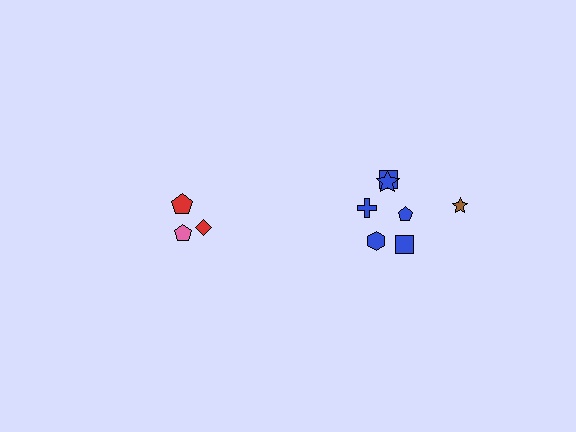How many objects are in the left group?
There are 3 objects.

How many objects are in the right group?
There are 7 objects.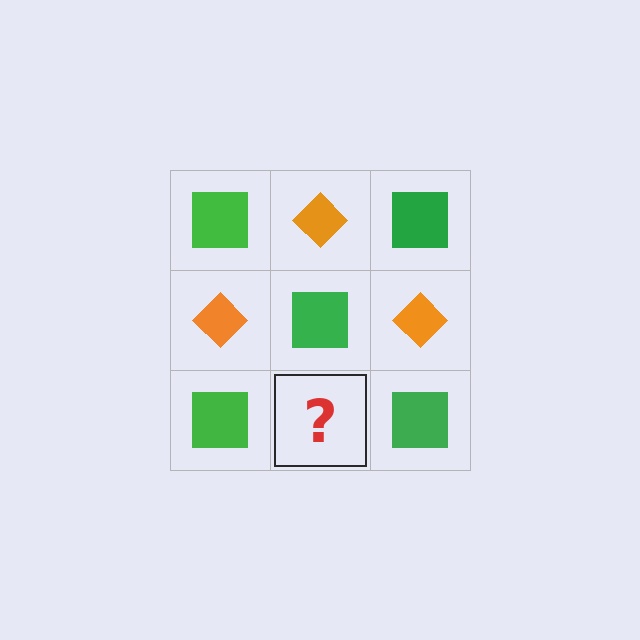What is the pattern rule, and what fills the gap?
The rule is that it alternates green square and orange diamond in a checkerboard pattern. The gap should be filled with an orange diamond.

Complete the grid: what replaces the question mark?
The question mark should be replaced with an orange diamond.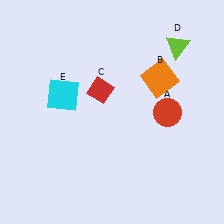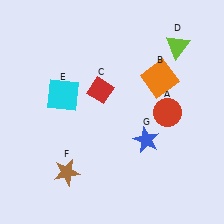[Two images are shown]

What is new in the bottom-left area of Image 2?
A brown star (F) was added in the bottom-left area of Image 2.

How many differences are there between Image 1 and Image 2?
There are 2 differences between the two images.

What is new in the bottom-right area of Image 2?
A blue star (G) was added in the bottom-right area of Image 2.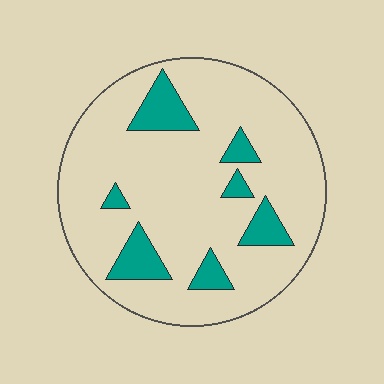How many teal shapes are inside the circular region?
7.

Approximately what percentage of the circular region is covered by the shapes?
Approximately 15%.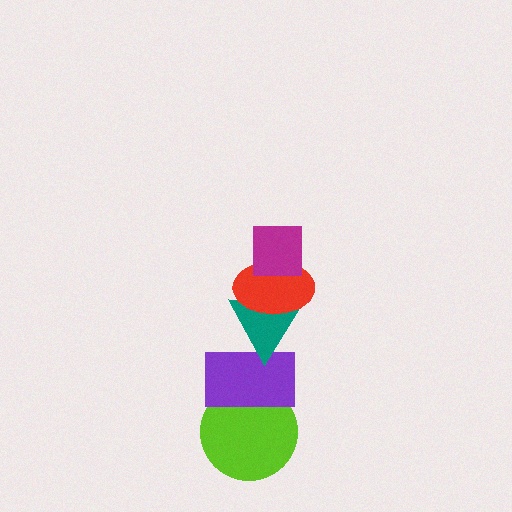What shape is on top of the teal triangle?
The red ellipse is on top of the teal triangle.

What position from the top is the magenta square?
The magenta square is 1st from the top.